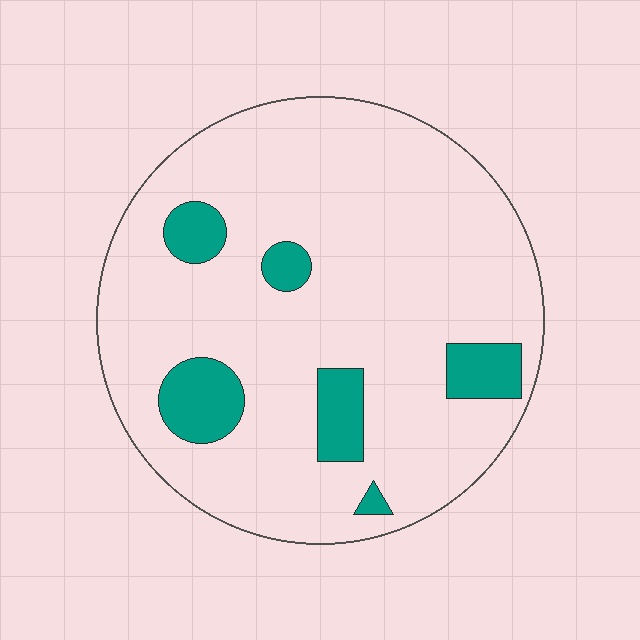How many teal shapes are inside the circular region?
6.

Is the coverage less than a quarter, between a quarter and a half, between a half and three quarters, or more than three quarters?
Less than a quarter.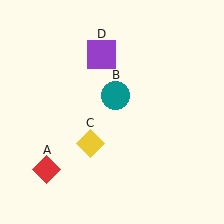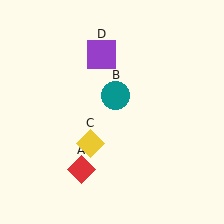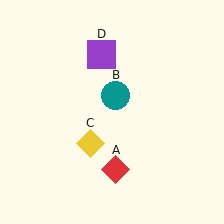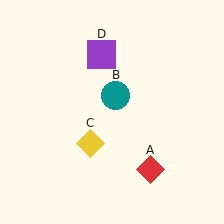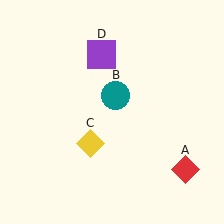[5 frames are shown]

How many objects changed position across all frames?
1 object changed position: red diamond (object A).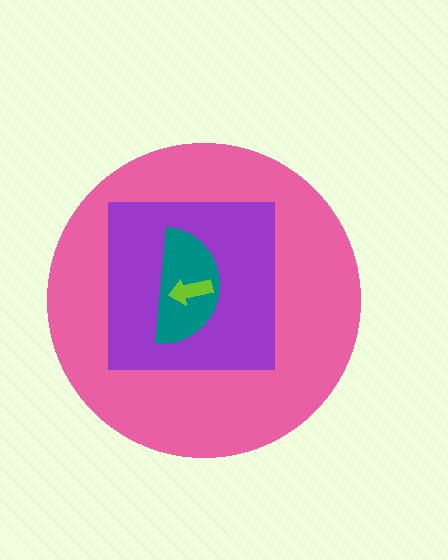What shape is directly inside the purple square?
The teal semicircle.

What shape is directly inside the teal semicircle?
The lime arrow.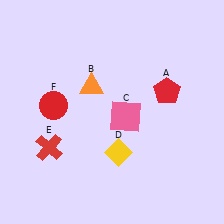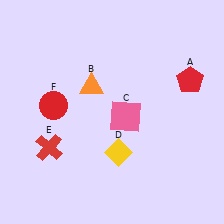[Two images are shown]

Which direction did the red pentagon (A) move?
The red pentagon (A) moved right.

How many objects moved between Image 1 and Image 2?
1 object moved between the two images.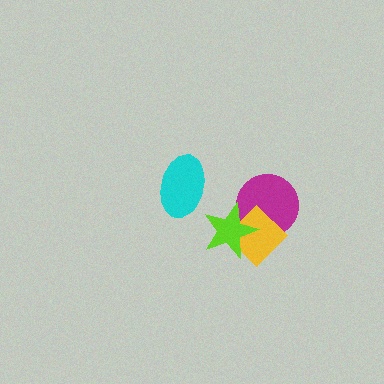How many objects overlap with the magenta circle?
2 objects overlap with the magenta circle.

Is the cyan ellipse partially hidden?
No, no other shape covers it.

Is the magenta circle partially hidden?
Yes, it is partially covered by another shape.